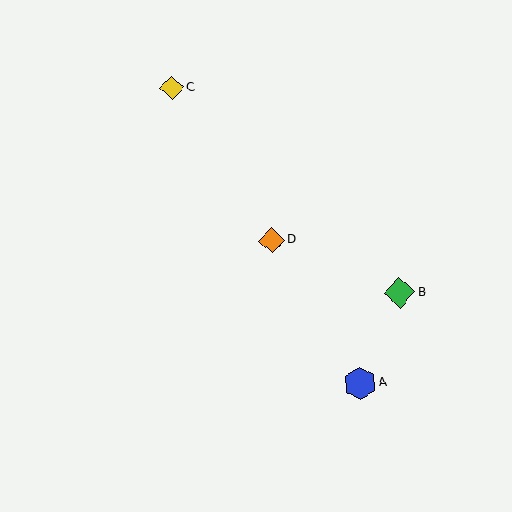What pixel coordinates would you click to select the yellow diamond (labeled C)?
Click at (172, 88) to select the yellow diamond C.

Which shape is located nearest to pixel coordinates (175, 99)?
The yellow diamond (labeled C) at (172, 88) is nearest to that location.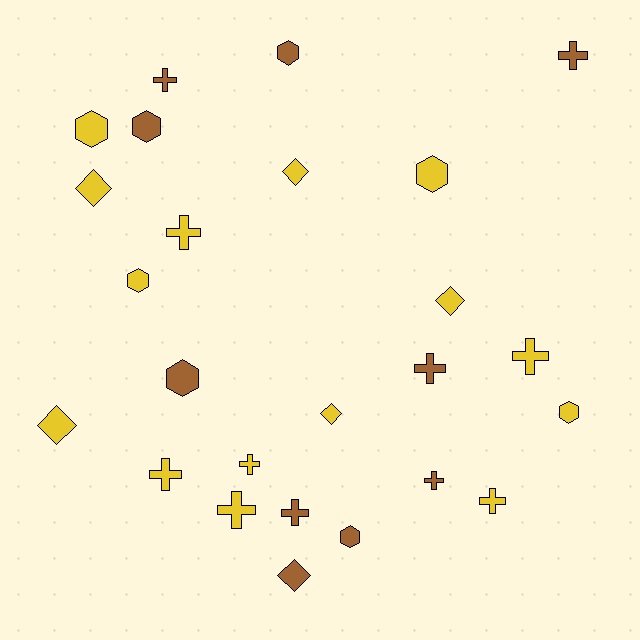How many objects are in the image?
There are 25 objects.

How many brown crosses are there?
There are 5 brown crosses.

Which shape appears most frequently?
Cross, with 11 objects.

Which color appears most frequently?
Yellow, with 15 objects.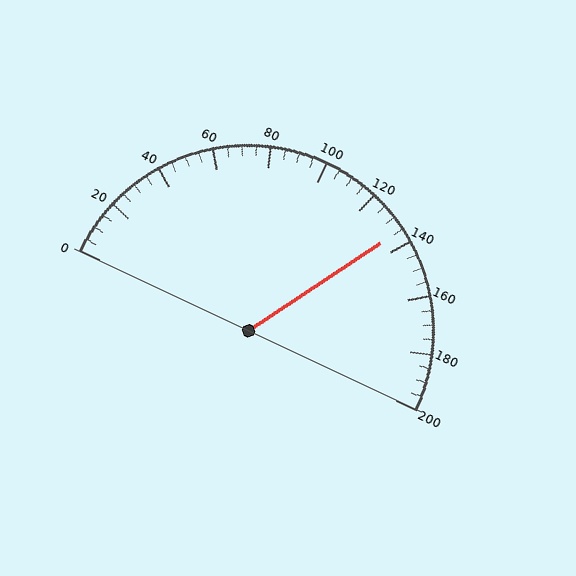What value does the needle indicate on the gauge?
The needle indicates approximately 135.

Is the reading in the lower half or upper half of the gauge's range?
The reading is in the upper half of the range (0 to 200).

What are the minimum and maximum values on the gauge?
The gauge ranges from 0 to 200.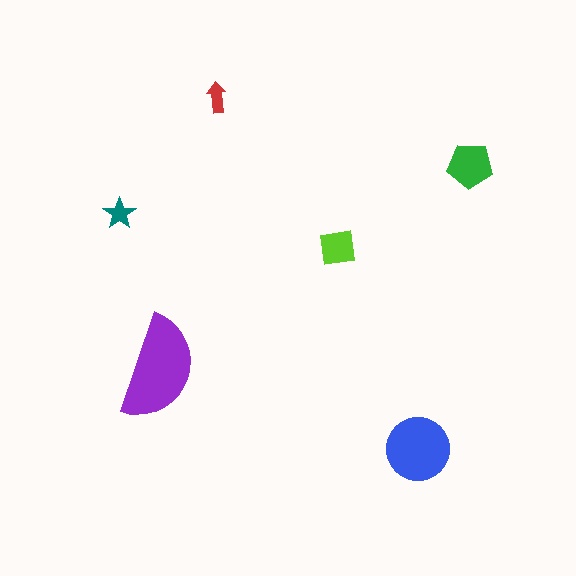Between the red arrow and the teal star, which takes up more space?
The teal star.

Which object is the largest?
The purple semicircle.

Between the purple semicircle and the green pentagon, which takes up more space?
The purple semicircle.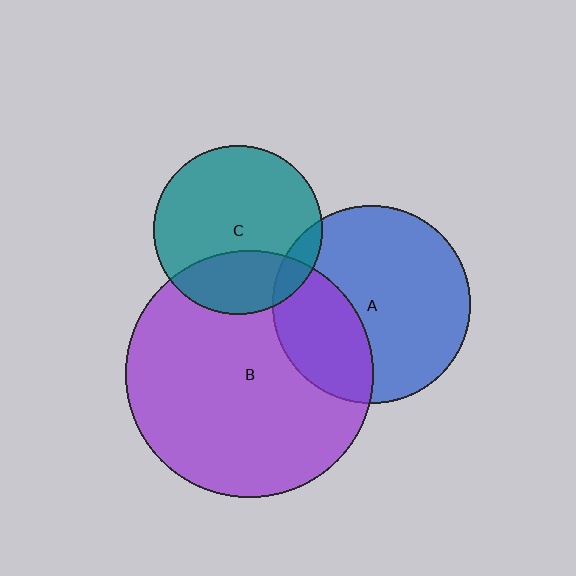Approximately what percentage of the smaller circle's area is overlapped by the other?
Approximately 30%.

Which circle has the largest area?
Circle B (purple).